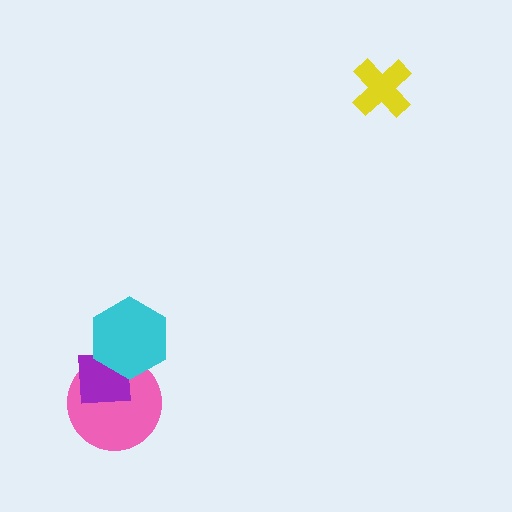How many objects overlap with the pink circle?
2 objects overlap with the pink circle.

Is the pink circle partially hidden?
Yes, it is partially covered by another shape.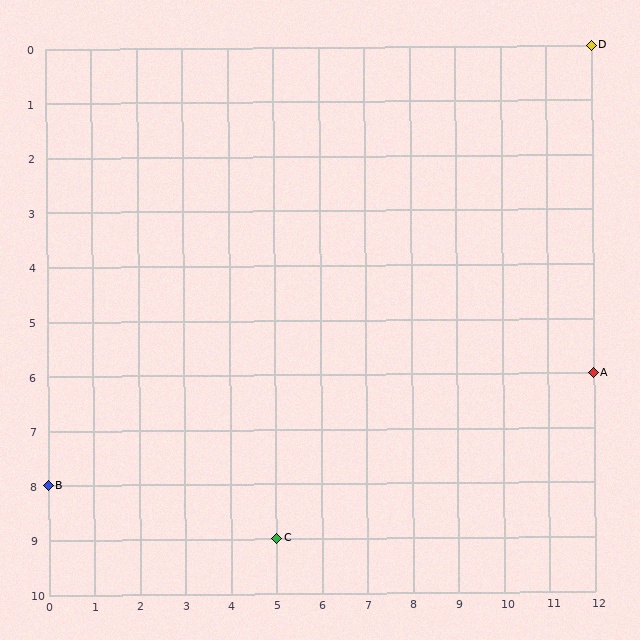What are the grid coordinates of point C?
Point C is at grid coordinates (5, 9).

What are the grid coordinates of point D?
Point D is at grid coordinates (12, 0).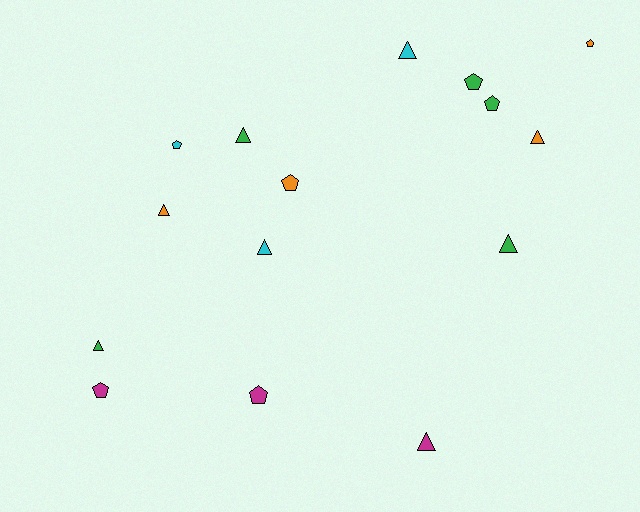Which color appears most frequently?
Green, with 5 objects.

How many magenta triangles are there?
There is 1 magenta triangle.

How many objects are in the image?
There are 15 objects.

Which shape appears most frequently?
Triangle, with 8 objects.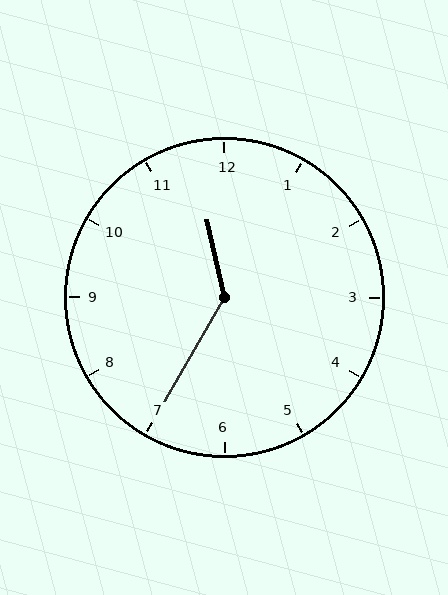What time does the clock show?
11:35.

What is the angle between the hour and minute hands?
Approximately 138 degrees.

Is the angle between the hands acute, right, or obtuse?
It is obtuse.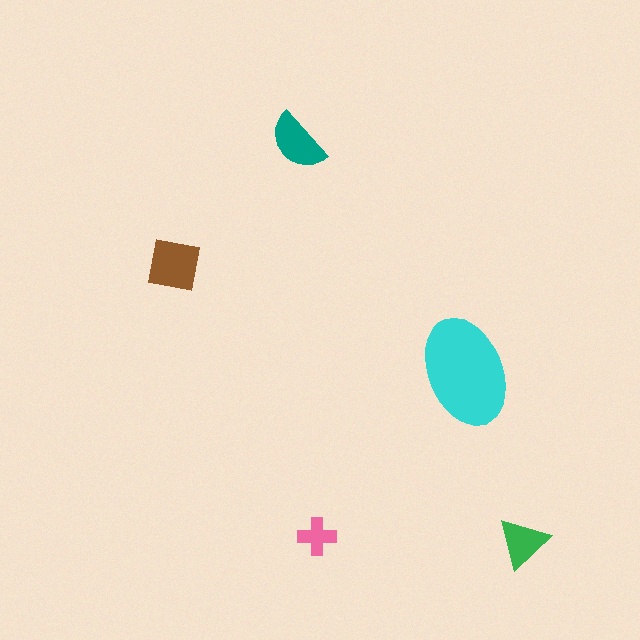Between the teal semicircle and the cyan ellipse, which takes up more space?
The cyan ellipse.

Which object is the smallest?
The pink cross.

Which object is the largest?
The cyan ellipse.